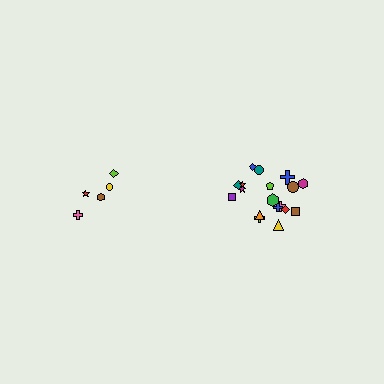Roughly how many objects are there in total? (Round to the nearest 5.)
Roughly 25 objects in total.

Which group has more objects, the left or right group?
The right group.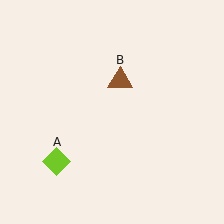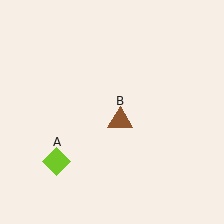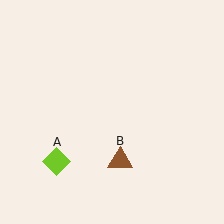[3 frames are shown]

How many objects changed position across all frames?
1 object changed position: brown triangle (object B).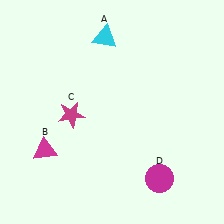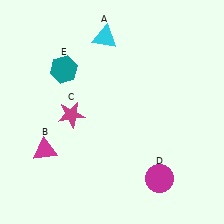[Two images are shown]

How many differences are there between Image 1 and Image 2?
There is 1 difference between the two images.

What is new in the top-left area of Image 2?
A teal hexagon (E) was added in the top-left area of Image 2.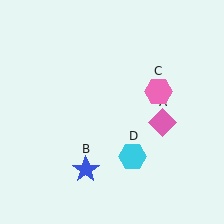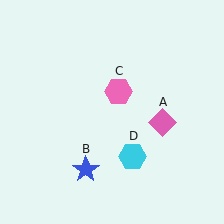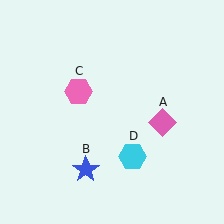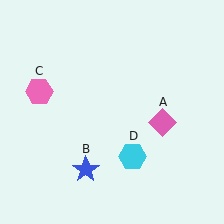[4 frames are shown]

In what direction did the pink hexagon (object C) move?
The pink hexagon (object C) moved left.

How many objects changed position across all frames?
1 object changed position: pink hexagon (object C).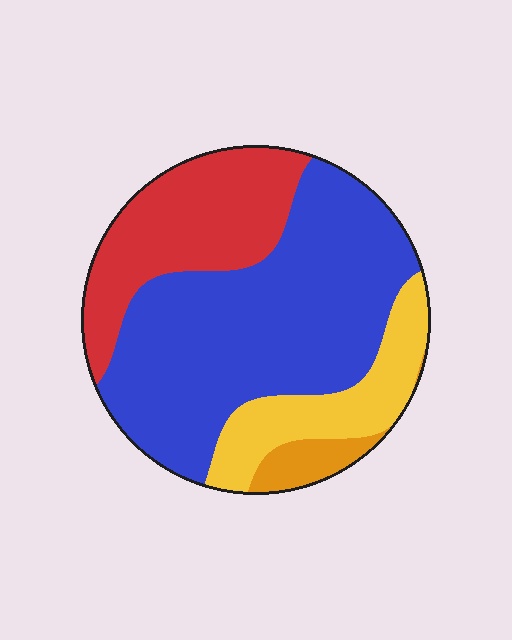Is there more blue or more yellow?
Blue.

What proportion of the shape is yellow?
Yellow covers around 15% of the shape.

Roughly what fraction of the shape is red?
Red covers around 25% of the shape.